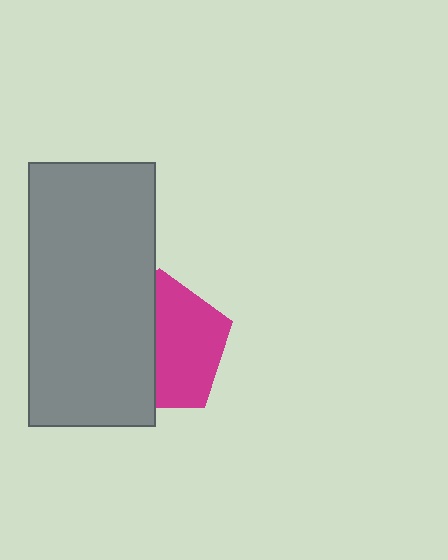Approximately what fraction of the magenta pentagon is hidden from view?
Roughly 46% of the magenta pentagon is hidden behind the gray rectangle.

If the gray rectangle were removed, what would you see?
You would see the complete magenta pentagon.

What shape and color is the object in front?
The object in front is a gray rectangle.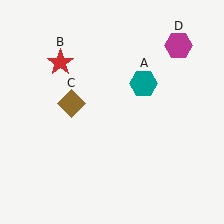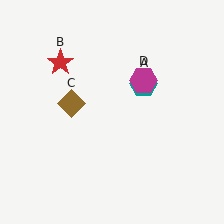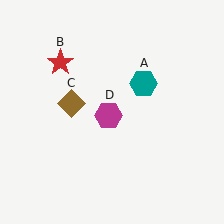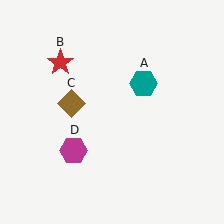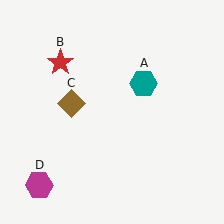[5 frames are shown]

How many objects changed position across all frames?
1 object changed position: magenta hexagon (object D).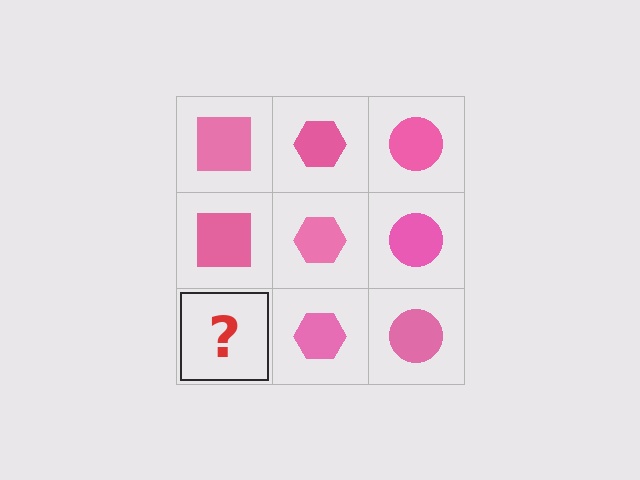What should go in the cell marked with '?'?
The missing cell should contain a pink square.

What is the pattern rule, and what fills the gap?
The rule is that each column has a consistent shape. The gap should be filled with a pink square.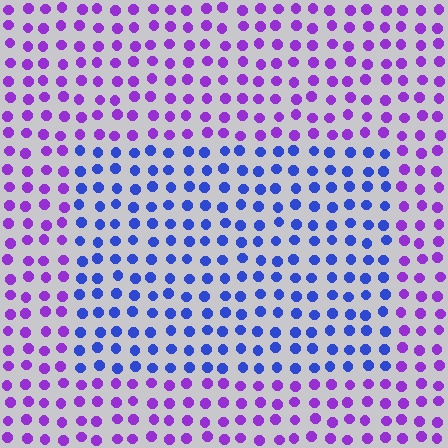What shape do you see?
I see a rectangle.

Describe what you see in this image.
The image is filled with small purple elements in a uniform arrangement. A rectangle-shaped region is visible where the elements are tinted to a slightly different hue, forming a subtle color boundary.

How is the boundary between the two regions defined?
The boundary is defined purely by a slight shift in hue (about 48 degrees). Spacing, size, and orientation are identical on both sides.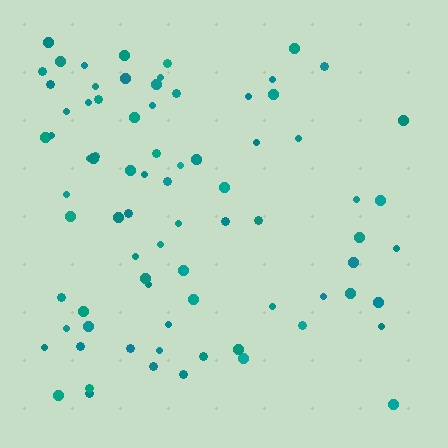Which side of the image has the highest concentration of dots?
The left.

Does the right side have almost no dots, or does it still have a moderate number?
Still a moderate number, just noticeably fewer than the left.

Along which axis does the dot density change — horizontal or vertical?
Horizontal.